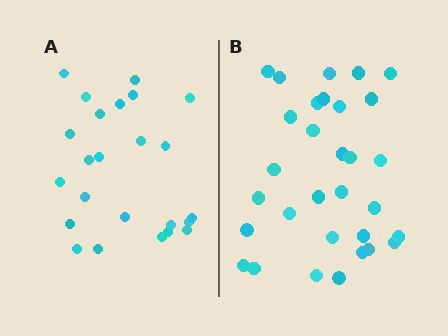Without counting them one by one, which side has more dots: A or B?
Region B (the right region) has more dots.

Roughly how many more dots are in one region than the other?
Region B has roughly 8 or so more dots than region A.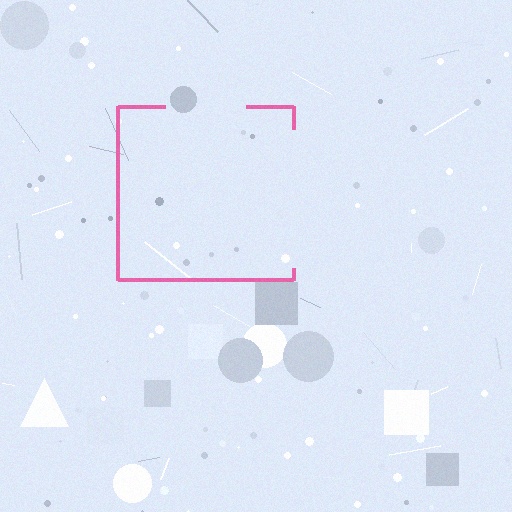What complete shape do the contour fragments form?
The contour fragments form a square.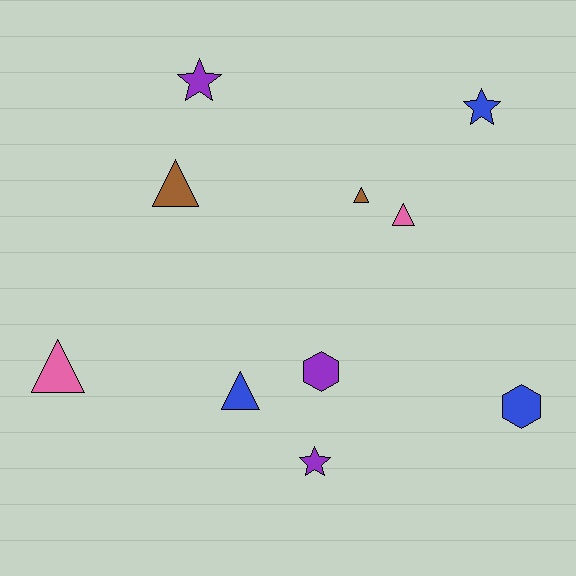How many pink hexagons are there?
There are no pink hexagons.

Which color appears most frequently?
Purple, with 3 objects.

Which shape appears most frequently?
Triangle, with 5 objects.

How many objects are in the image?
There are 10 objects.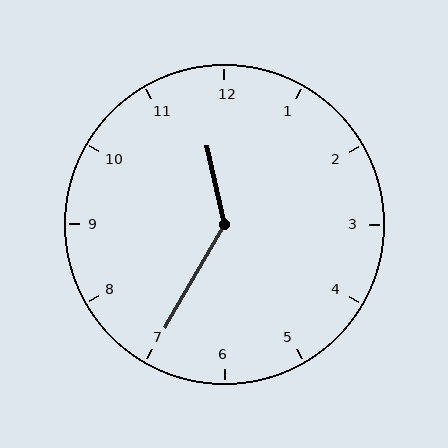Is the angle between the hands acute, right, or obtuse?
It is obtuse.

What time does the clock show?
11:35.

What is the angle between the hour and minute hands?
Approximately 138 degrees.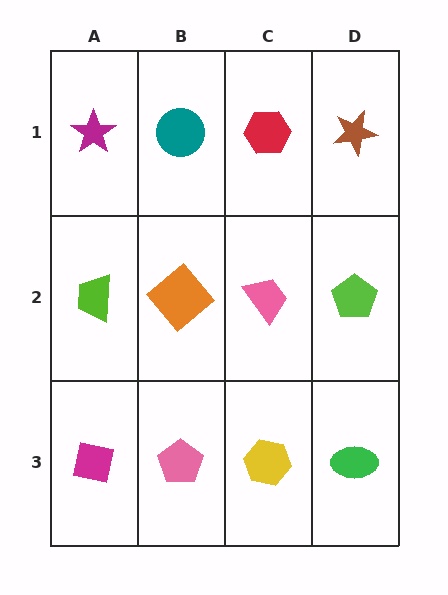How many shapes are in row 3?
4 shapes.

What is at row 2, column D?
A lime pentagon.